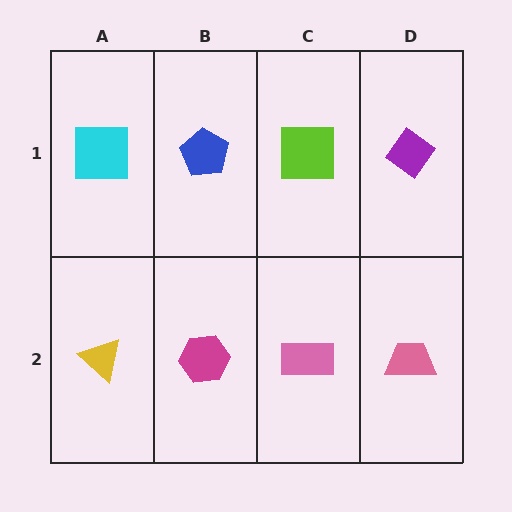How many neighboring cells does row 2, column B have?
3.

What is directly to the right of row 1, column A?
A blue pentagon.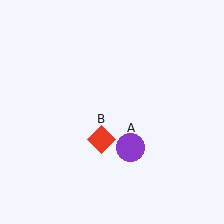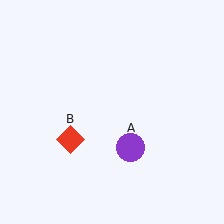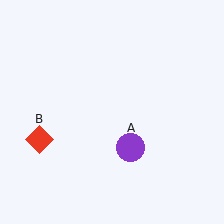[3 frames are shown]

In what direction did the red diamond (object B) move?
The red diamond (object B) moved left.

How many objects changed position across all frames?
1 object changed position: red diamond (object B).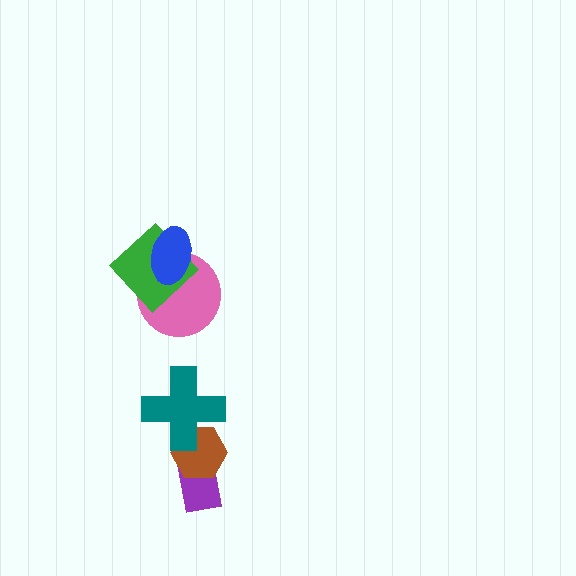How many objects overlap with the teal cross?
1 object overlaps with the teal cross.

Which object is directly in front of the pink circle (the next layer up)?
The green diamond is directly in front of the pink circle.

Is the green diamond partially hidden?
Yes, it is partially covered by another shape.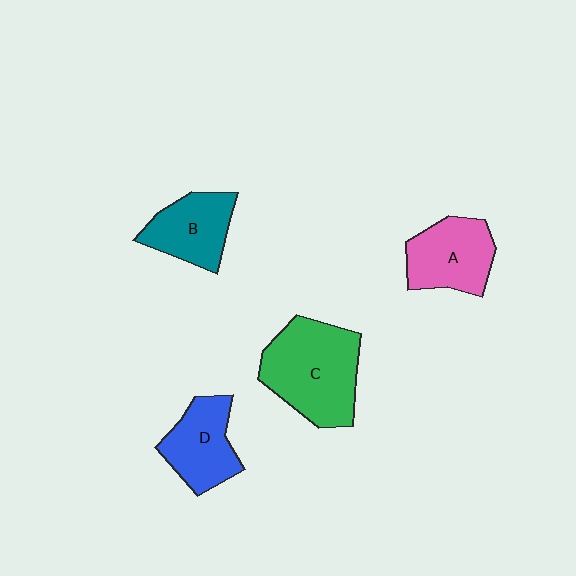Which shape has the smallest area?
Shape B (teal).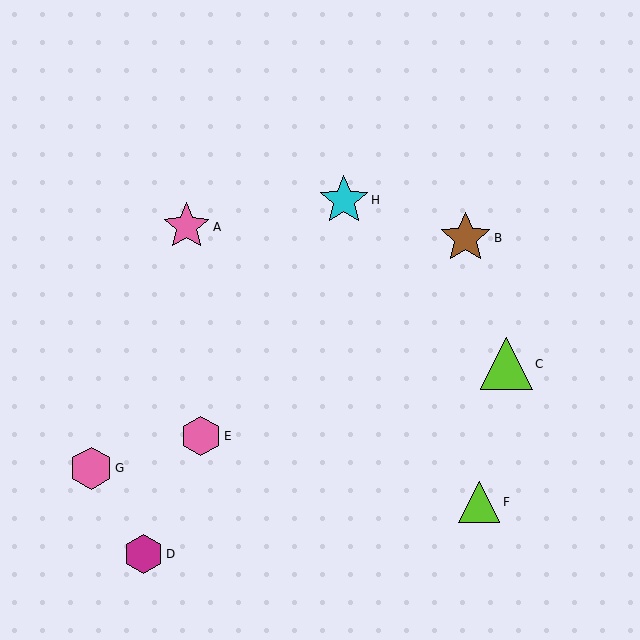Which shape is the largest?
The lime triangle (labeled C) is the largest.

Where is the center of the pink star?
The center of the pink star is at (186, 227).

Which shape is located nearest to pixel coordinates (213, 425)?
The pink hexagon (labeled E) at (201, 436) is nearest to that location.